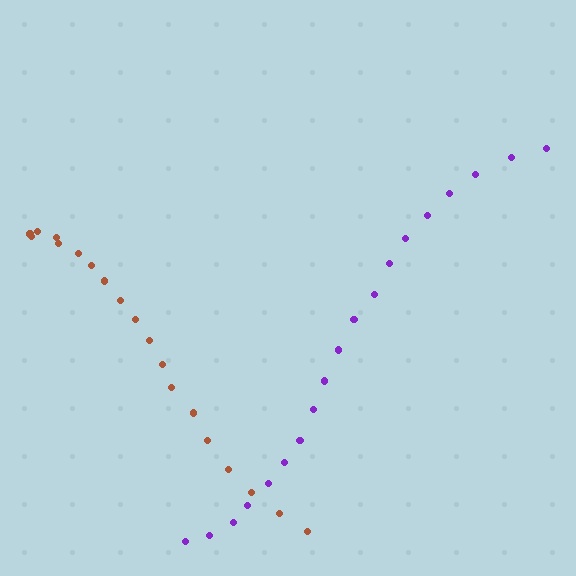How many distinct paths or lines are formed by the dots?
There are 2 distinct paths.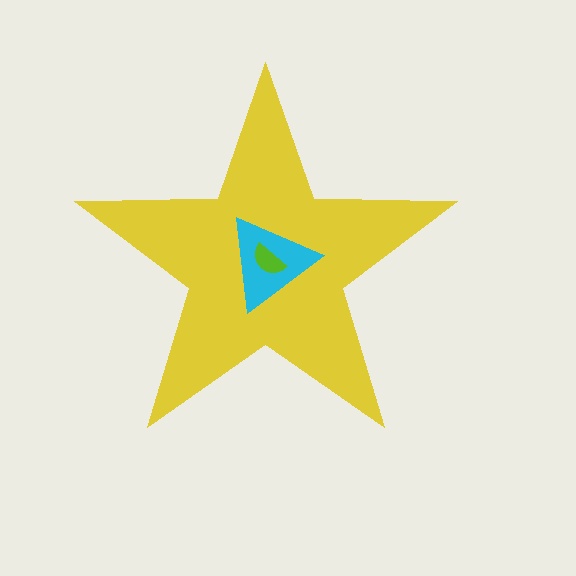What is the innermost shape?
The lime semicircle.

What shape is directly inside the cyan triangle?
The lime semicircle.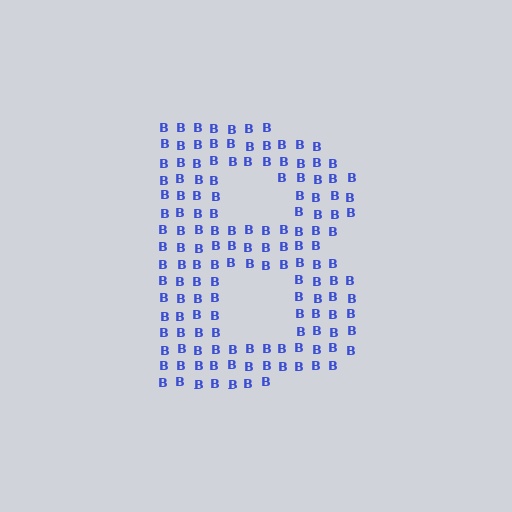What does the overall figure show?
The overall figure shows the letter B.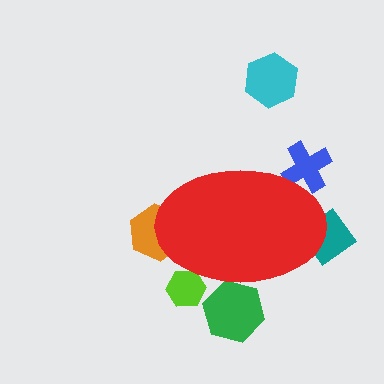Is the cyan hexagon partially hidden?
No, the cyan hexagon is fully visible.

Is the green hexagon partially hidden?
Yes, the green hexagon is partially hidden behind the red ellipse.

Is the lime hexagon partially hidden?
Yes, the lime hexagon is partially hidden behind the red ellipse.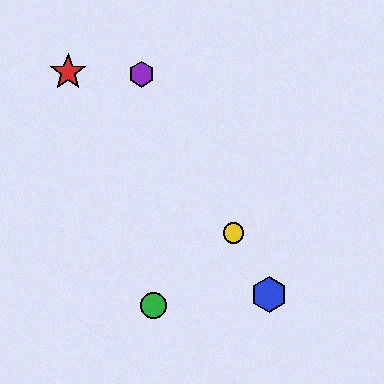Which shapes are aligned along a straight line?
The blue hexagon, the yellow circle, the purple hexagon are aligned along a straight line.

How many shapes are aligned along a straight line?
3 shapes (the blue hexagon, the yellow circle, the purple hexagon) are aligned along a straight line.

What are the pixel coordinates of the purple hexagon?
The purple hexagon is at (141, 74).